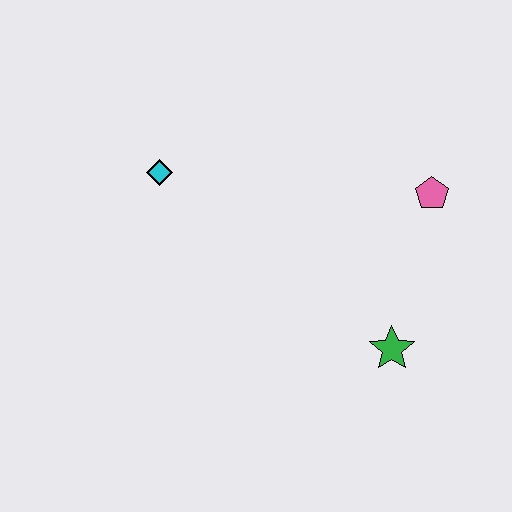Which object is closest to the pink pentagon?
The green star is closest to the pink pentagon.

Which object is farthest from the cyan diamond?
The green star is farthest from the cyan diamond.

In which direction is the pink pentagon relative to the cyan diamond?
The pink pentagon is to the right of the cyan diamond.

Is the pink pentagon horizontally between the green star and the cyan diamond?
No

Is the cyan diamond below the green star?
No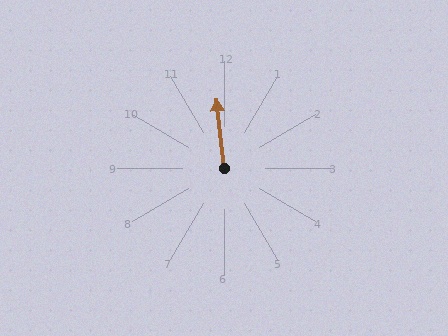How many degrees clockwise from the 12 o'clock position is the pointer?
Approximately 354 degrees.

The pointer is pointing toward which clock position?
Roughly 12 o'clock.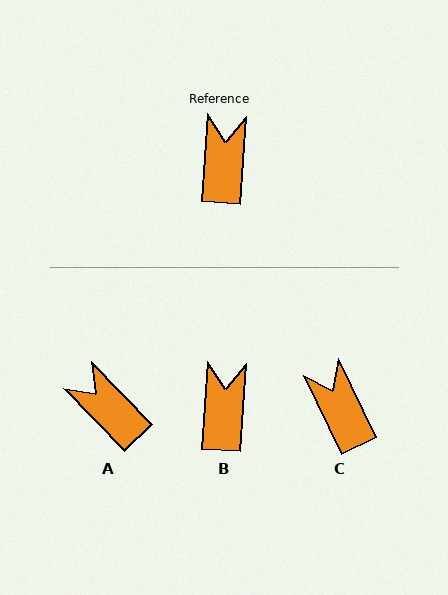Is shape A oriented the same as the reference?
No, it is off by about 48 degrees.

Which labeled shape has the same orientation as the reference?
B.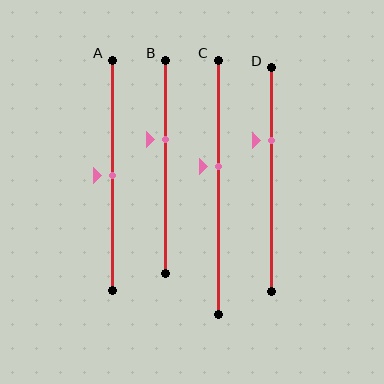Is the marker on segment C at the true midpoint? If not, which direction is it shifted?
No, the marker on segment C is shifted upward by about 8% of the segment length.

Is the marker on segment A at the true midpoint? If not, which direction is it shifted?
Yes, the marker on segment A is at the true midpoint.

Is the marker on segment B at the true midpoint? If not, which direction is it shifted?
No, the marker on segment B is shifted upward by about 13% of the segment length.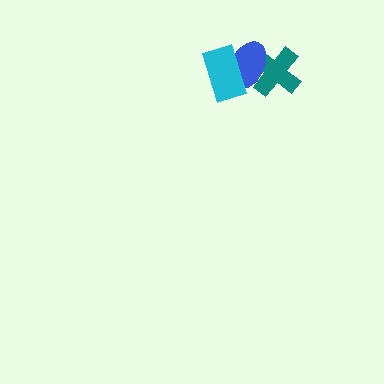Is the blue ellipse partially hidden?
Yes, it is partially covered by another shape.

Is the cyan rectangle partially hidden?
No, no other shape covers it.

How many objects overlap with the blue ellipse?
2 objects overlap with the blue ellipse.